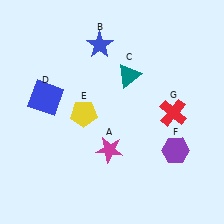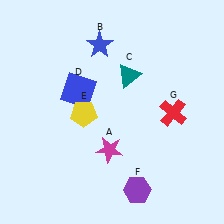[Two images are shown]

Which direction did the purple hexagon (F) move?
The purple hexagon (F) moved down.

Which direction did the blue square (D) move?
The blue square (D) moved right.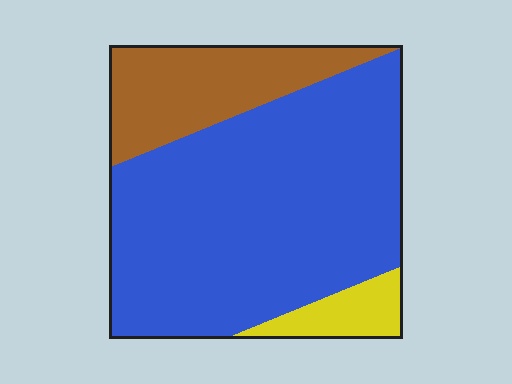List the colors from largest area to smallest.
From largest to smallest: blue, brown, yellow.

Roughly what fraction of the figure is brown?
Brown takes up about one fifth (1/5) of the figure.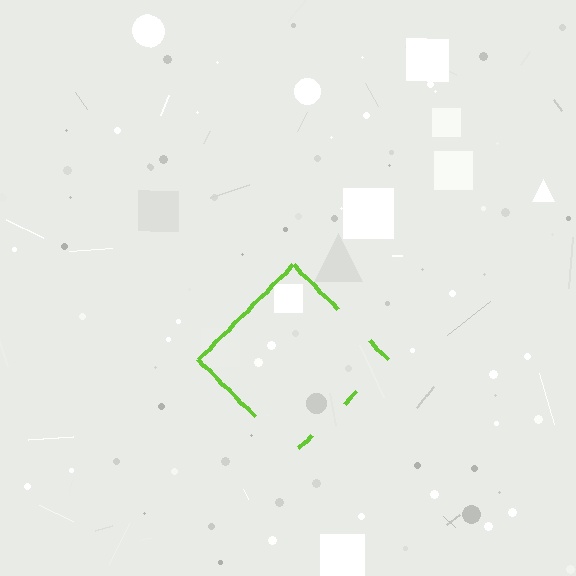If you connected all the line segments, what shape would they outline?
They would outline a diamond.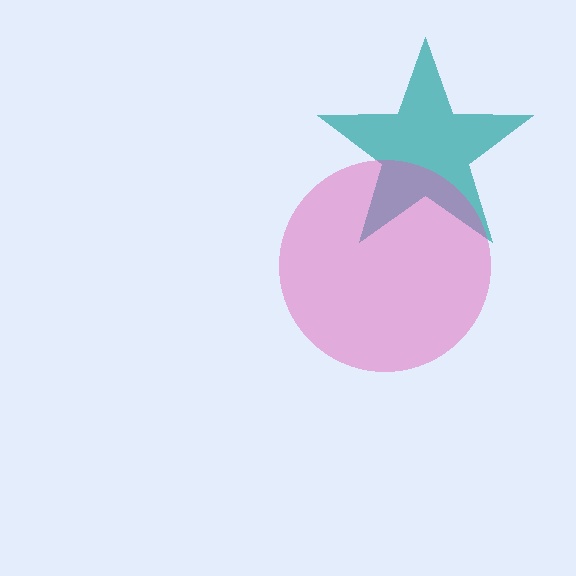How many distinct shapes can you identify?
There are 2 distinct shapes: a teal star, a pink circle.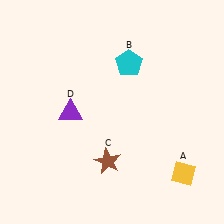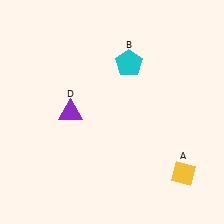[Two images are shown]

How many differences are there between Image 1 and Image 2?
There is 1 difference between the two images.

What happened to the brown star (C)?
The brown star (C) was removed in Image 2. It was in the bottom-left area of Image 1.